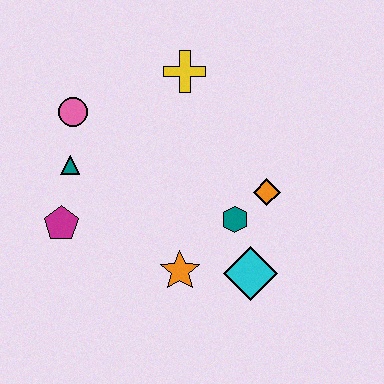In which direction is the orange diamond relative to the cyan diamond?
The orange diamond is above the cyan diamond.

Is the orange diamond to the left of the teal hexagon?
No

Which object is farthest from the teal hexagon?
The pink circle is farthest from the teal hexagon.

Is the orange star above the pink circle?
No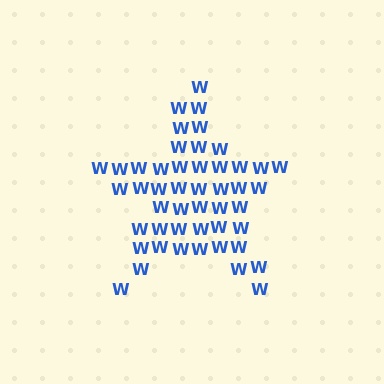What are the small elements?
The small elements are letter W's.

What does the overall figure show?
The overall figure shows a star.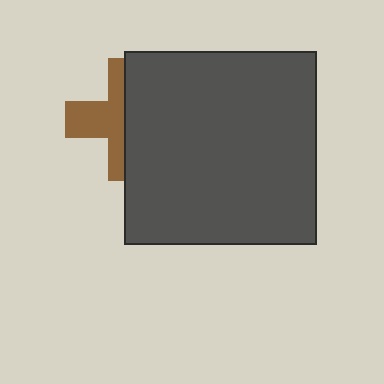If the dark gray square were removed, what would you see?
You would see the complete brown cross.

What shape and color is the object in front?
The object in front is a dark gray square.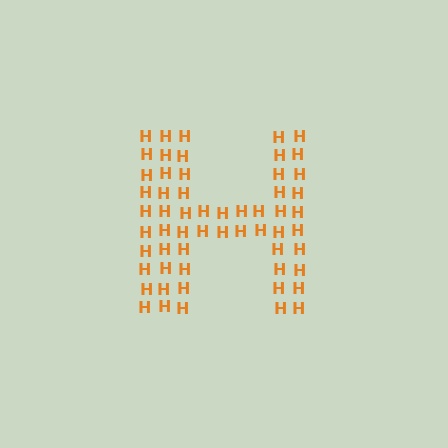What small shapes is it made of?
It is made of small letter H's.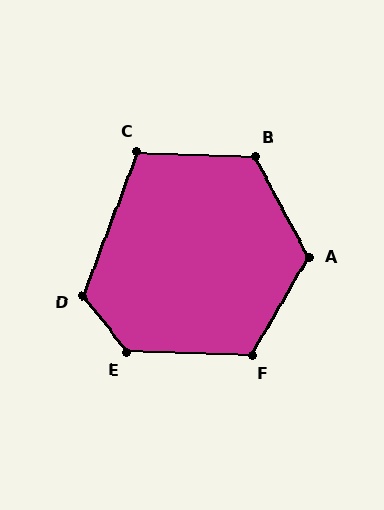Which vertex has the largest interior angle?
E, at approximately 130 degrees.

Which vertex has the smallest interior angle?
C, at approximately 108 degrees.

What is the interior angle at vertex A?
Approximately 122 degrees (obtuse).